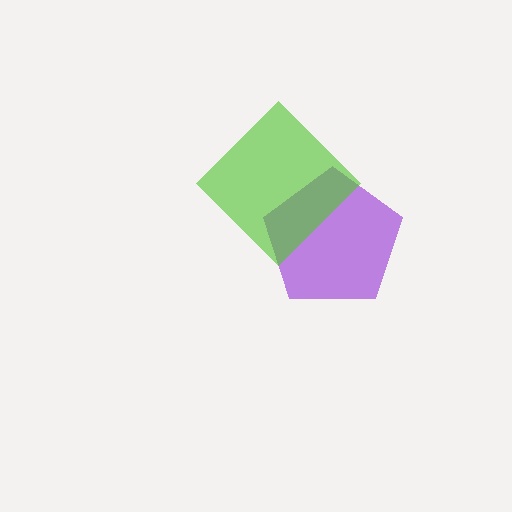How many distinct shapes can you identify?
There are 2 distinct shapes: a purple pentagon, a lime diamond.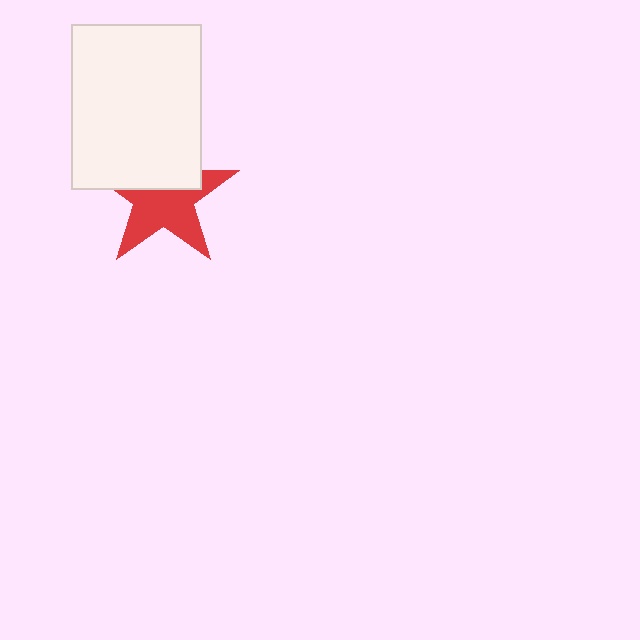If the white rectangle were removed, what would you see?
You would see the complete red star.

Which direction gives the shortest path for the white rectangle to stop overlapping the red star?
Moving up gives the shortest separation.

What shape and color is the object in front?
The object in front is a white rectangle.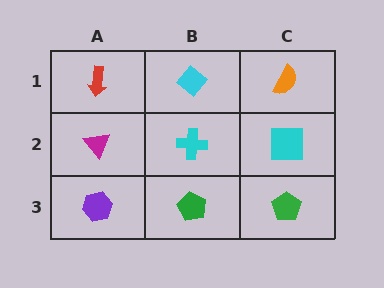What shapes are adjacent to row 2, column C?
An orange semicircle (row 1, column C), a green pentagon (row 3, column C), a cyan cross (row 2, column B).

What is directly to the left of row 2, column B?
A magenta triangle.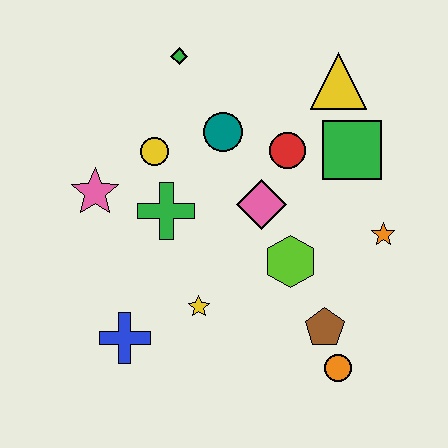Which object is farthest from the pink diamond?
The blue cross is farthest from the pink diamond.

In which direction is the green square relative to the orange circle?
The green square is above the orange circle.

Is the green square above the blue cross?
Yes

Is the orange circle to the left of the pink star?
No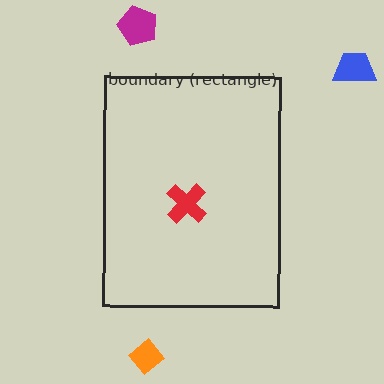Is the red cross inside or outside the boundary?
Inside.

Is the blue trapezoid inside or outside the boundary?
Outside.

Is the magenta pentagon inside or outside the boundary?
Outside.